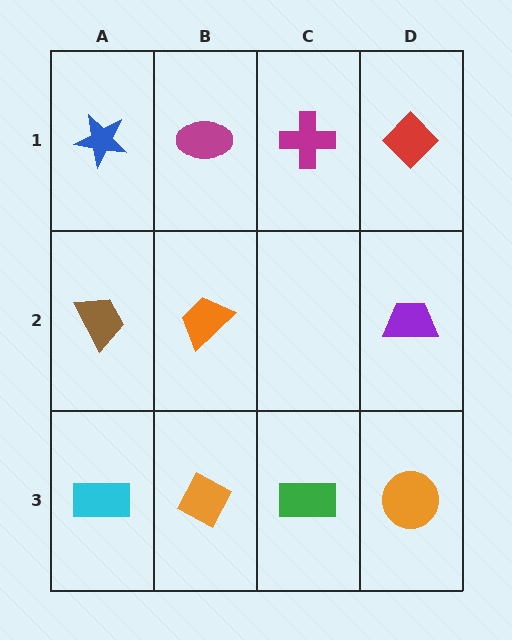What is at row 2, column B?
An orange trapezoid.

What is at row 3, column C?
A green rectangle.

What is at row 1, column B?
A magenta ellipse.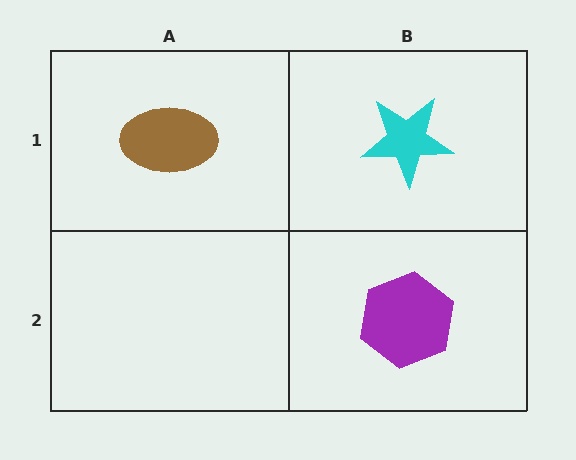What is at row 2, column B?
A purple hexagon.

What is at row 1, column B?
A cyan star.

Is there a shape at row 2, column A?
No, that cell is empty.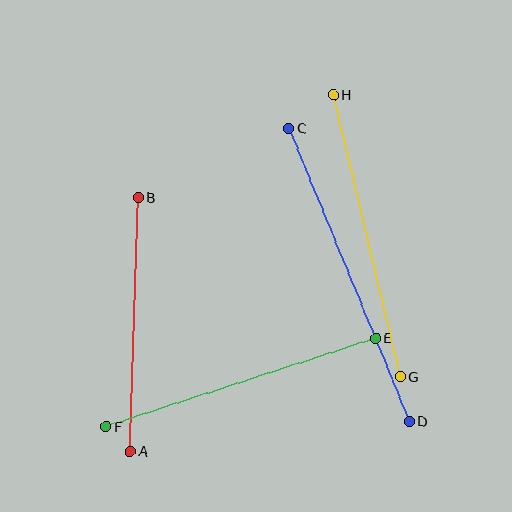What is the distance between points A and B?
The distance is approximately 254 pixels.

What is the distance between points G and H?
The distance is approximately 290 pixels.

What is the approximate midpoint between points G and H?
The midpoint is at approximately (367, 236) pixels.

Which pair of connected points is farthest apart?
Points C and D are farthest apart.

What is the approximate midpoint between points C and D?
The midpoint is at approximately (349, 275) pixels.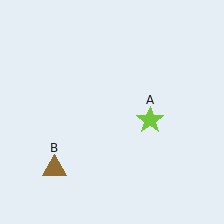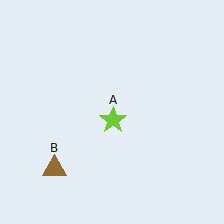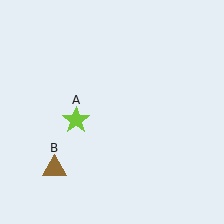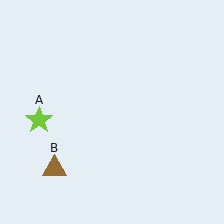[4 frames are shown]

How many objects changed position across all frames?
1 object changed position: lime star (object A).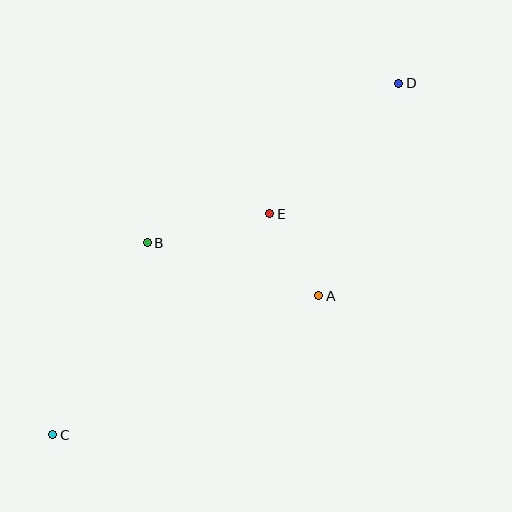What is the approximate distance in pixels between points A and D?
The distance between A and D is approximately 227 pixels.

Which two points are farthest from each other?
Points C and D are farthest from each other.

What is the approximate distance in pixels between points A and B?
The distance between A and B is approximately 179 pixels.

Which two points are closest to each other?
Points A and E are closest to each other.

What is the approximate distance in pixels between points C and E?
The distance between C and E is approximately 310 pixels.